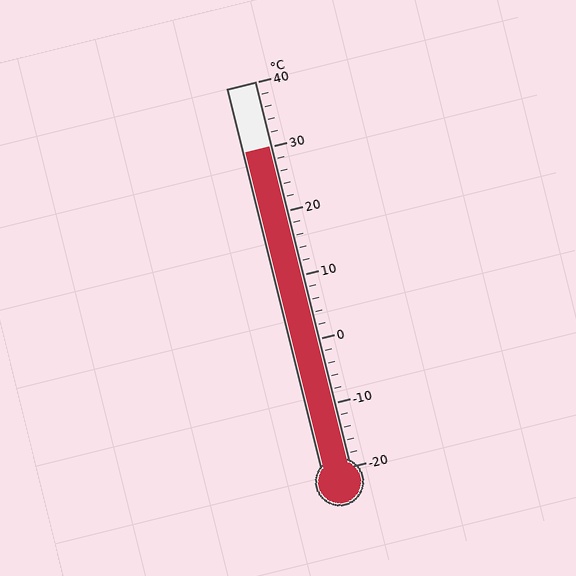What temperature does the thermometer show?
The thermometer shows approximately 30°C.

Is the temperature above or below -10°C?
The temperature is above -10°C.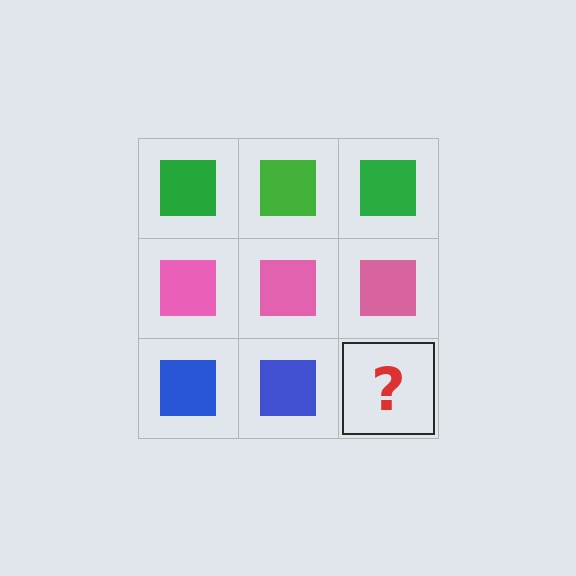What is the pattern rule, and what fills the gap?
The rule is that each row has a consistent color. The gap should be filled with a blue square.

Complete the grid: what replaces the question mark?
The question mark should be replaced with a blue square.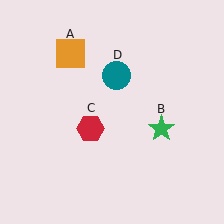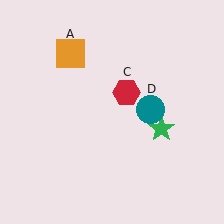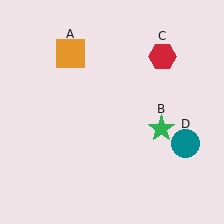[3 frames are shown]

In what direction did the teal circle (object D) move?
The teal circle (object D) moved down and to the right.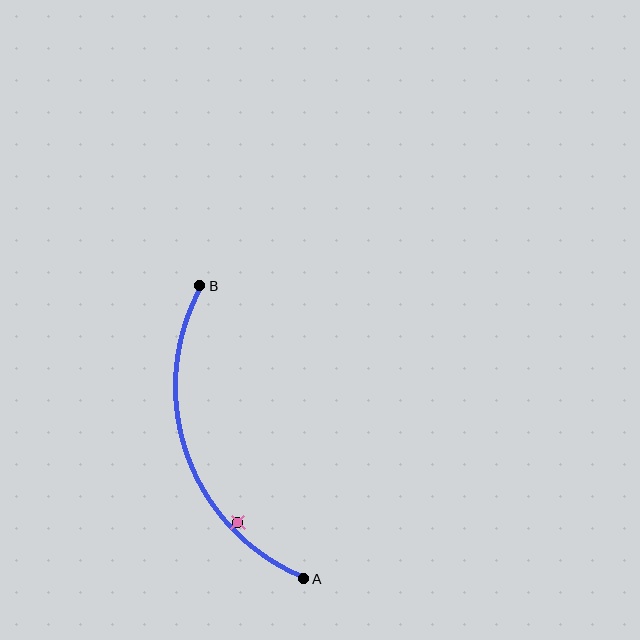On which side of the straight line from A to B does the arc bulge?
The arc bulges to the left of the straight line connecting A and B.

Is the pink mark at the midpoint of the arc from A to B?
No — the pink mark does not lie on the arc at all. It sits slightly inside the curve.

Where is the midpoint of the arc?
The arc midpoint is the point on the curve farthest from the straight line joining A and B. It sits to the left of that line.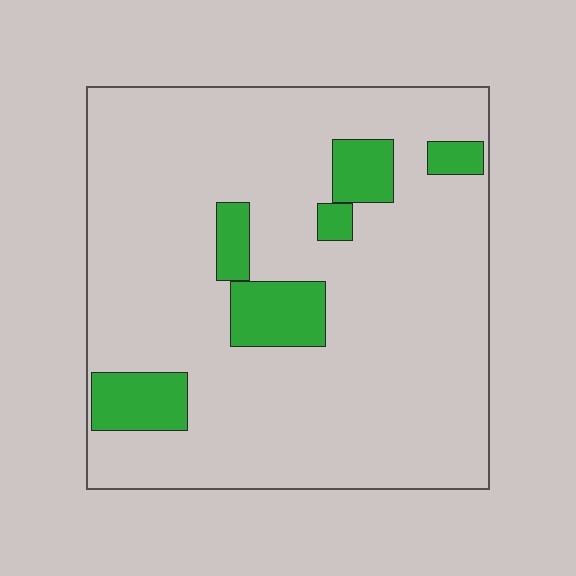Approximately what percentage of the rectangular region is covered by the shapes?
Approximately 15%.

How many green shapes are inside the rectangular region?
6.